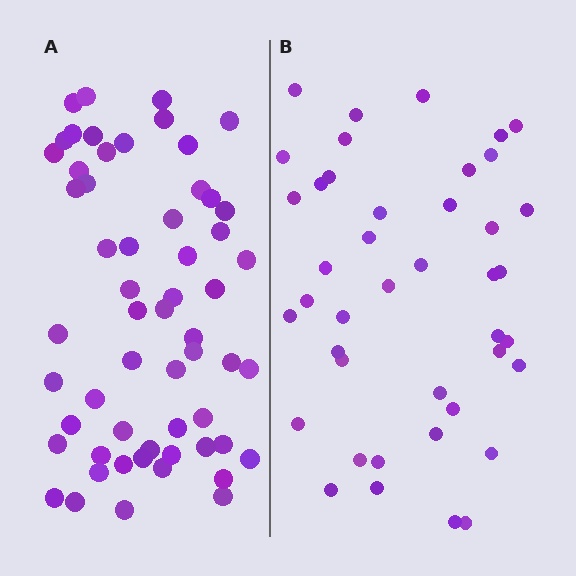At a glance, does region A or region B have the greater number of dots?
Region A (the left region) has more dots.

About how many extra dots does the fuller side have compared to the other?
Region A has approximately 15 more dots than region B.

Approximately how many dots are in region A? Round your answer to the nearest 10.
About 60 dots. (The exact count is 58, which rounds to 60.)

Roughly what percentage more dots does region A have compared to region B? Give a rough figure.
About 40% more.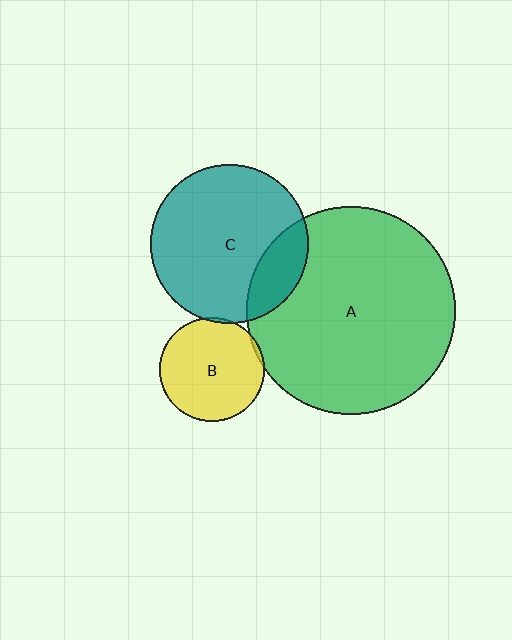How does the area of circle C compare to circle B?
Approximately 2.3 times.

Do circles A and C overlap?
Yes.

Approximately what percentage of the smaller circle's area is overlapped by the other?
Approximately 20%.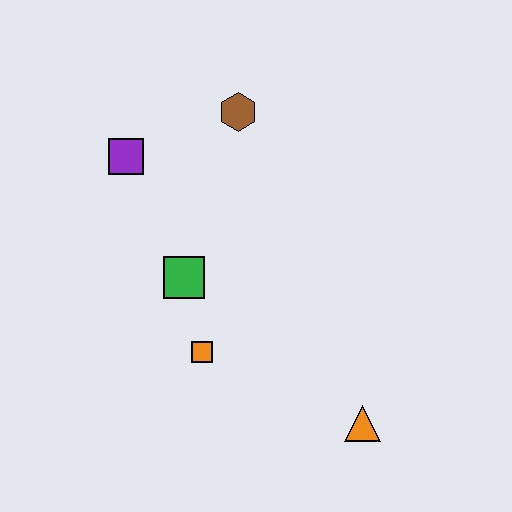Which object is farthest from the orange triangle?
The purple square is farthest from the orange triangle.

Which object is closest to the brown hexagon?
The purple square is closest to the brown hexagon.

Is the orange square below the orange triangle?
No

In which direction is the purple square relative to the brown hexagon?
The purple square is to the left of the brown hexagon.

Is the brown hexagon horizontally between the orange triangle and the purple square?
Yes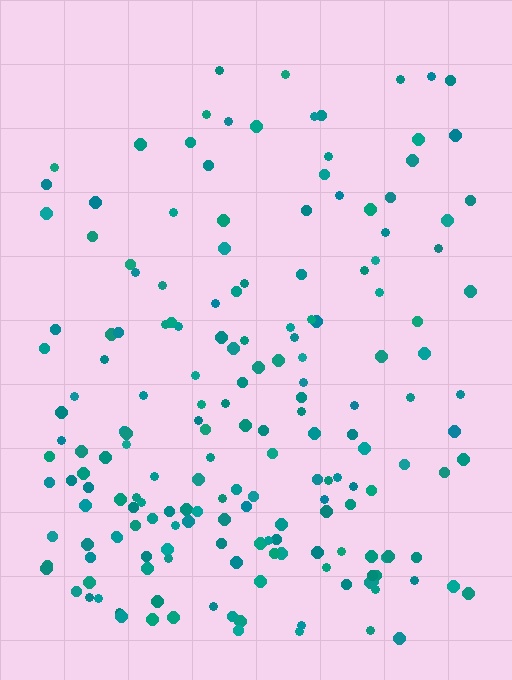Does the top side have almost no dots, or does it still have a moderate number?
Still a moderate number, just noticeably fewer than the bottom.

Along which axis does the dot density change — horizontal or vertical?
Vertical.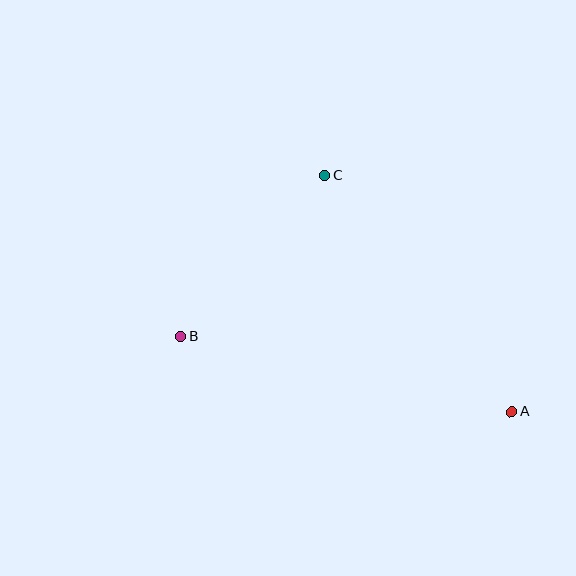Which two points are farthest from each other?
Points A and B are farthest from each other.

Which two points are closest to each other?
Points B and C are closest to each other.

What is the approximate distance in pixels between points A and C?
The distance between A and C is approximately 301 pixels.